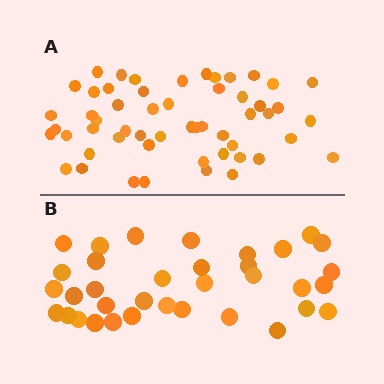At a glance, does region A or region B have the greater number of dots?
Region A (the top region) has more dots.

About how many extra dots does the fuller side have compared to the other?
Region A has approximately 20 more dots than region B.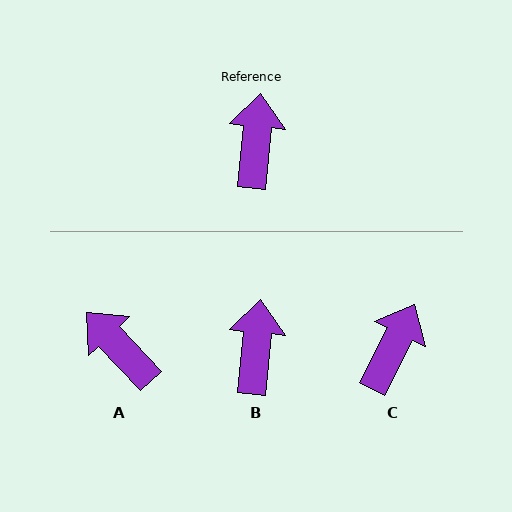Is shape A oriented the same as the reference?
No, it is off by about 49 degrees.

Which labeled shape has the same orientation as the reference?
B.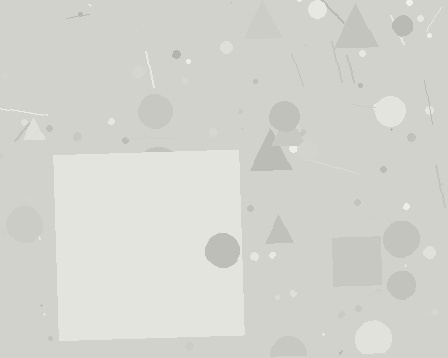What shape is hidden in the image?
A square is hidden in the image.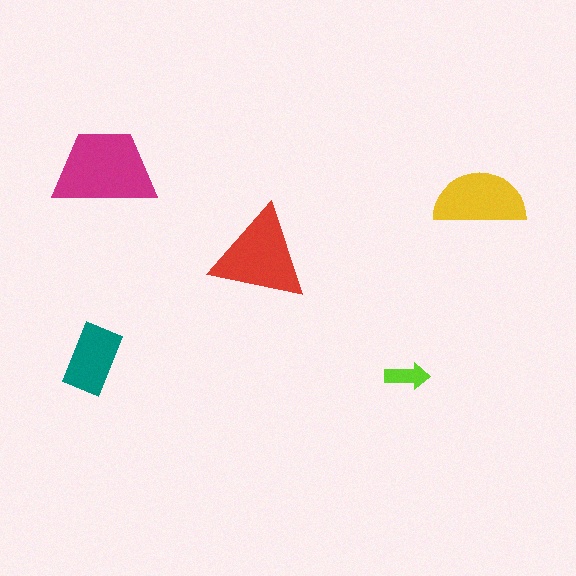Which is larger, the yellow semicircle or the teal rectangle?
The yellow semicircle.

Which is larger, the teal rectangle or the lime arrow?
The teal rectangle.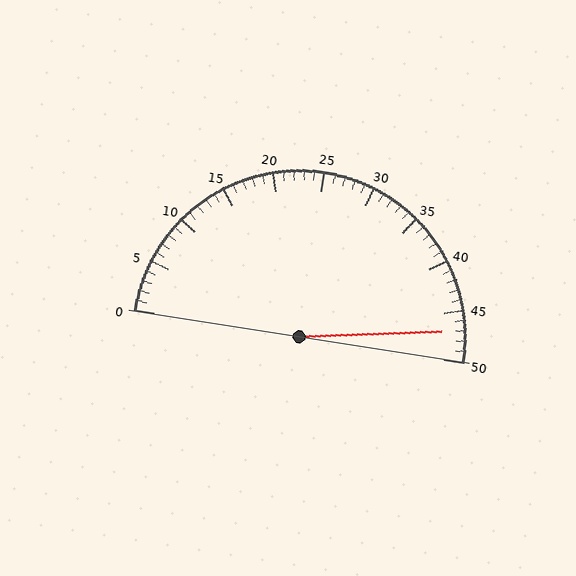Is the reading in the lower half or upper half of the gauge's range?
The reading is in the upper half of the range (0 to 50).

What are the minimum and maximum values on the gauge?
The gauge ranges from 0 to 50.